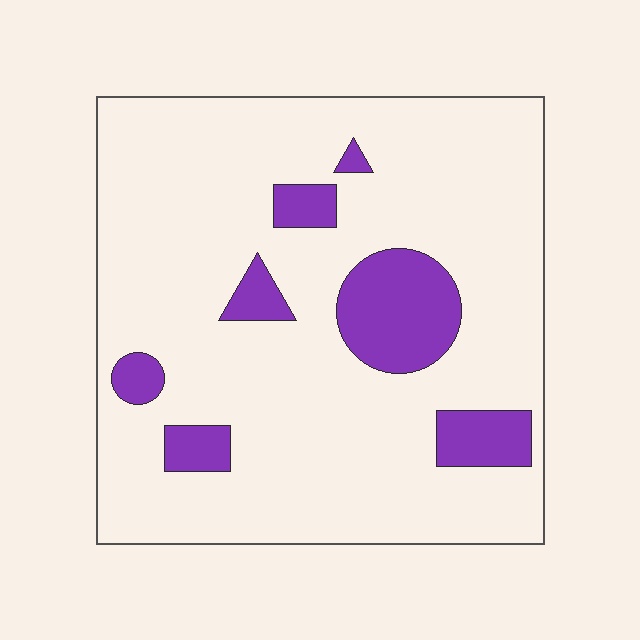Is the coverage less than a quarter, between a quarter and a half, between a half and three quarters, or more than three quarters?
Less than a quarter.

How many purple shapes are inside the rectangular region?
7.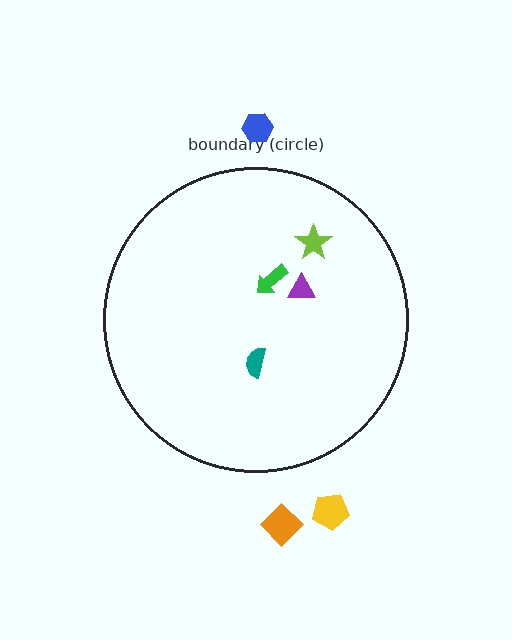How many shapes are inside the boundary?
4 inside, 3 outside.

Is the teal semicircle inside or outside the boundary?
Inside.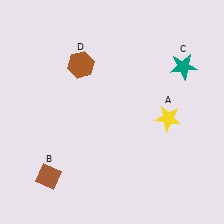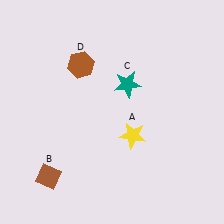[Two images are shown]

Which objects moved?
The objects that moved are: the yellow star (A), the teal star (C).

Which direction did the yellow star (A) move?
The yellow star (A) moved left.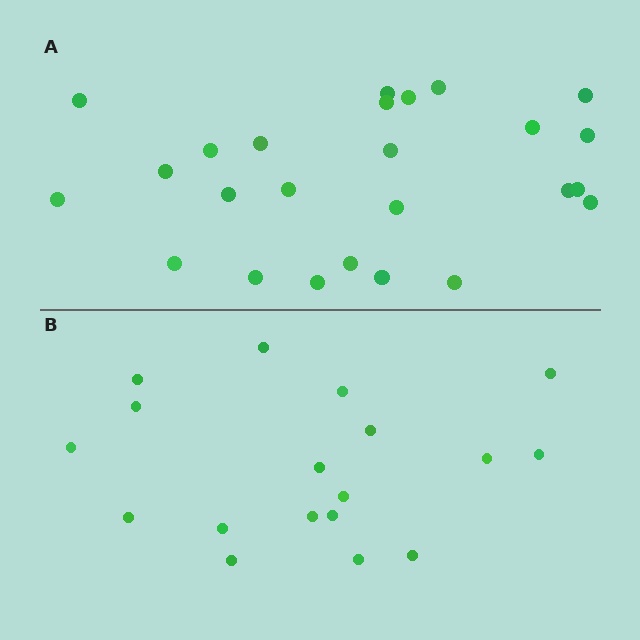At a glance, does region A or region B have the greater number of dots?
Region A (the top region) has more dots.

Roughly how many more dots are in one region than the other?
Region A has roughly 8 or so more dots than region B.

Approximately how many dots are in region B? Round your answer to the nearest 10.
About 20 dots. (The exact count is 18, which rounds to 20.)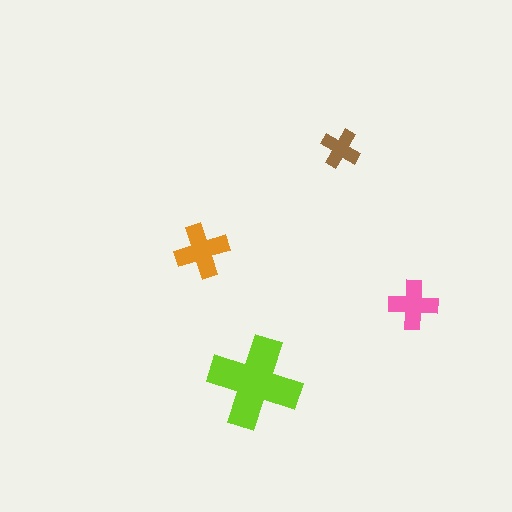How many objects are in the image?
There are 4 objects in the image.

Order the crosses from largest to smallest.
the lime one, the orange one, the pink one, the brown one.